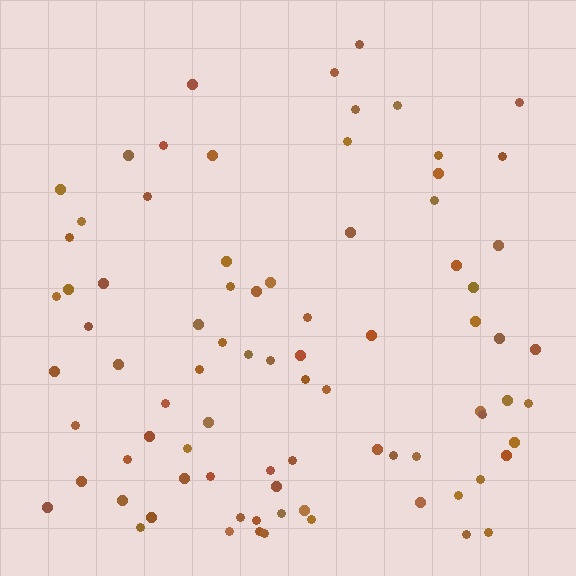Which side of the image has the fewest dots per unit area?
The top.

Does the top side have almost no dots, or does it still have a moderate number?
Still a moderate number, just noticeably fewer than the bottom.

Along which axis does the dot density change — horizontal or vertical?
Vertical.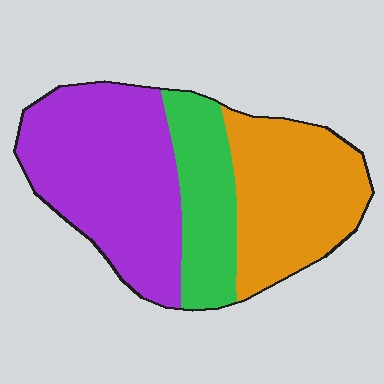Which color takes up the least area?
Green, at roughly 20%.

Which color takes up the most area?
Purple, at roughly 45%.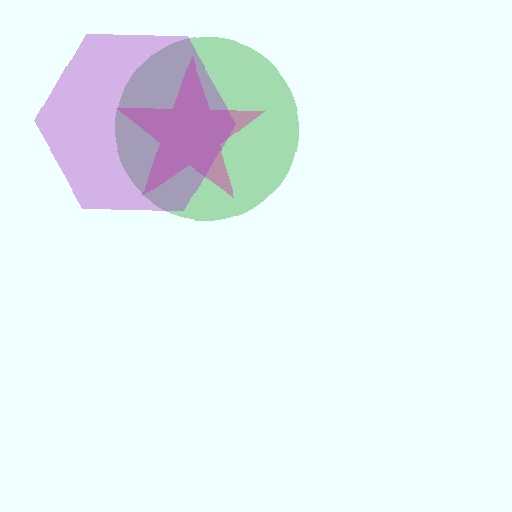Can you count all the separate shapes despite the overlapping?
Yes, there are 3 separate shapes.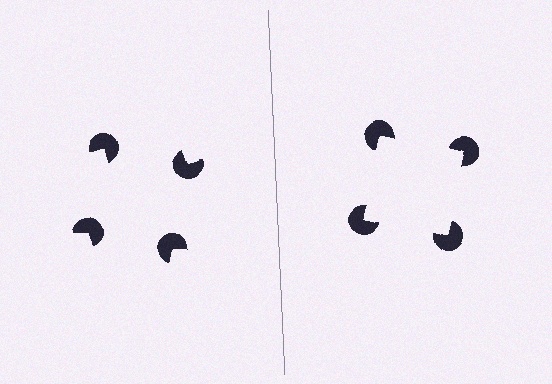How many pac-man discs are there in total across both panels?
8 — 4 on each side.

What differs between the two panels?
The pac-man discs are positioned identically on both sides; only the wedge orientations differ. On the right they align to a square; on the left they are misaligned.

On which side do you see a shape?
An illusory square appears on the right side. On the left side the wedge cuts are rotated, so no coherent shape forms.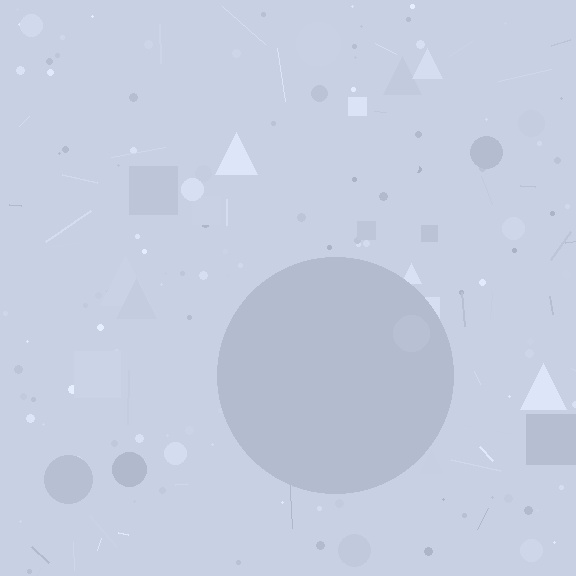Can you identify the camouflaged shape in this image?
The camouflaged shape is a circle.